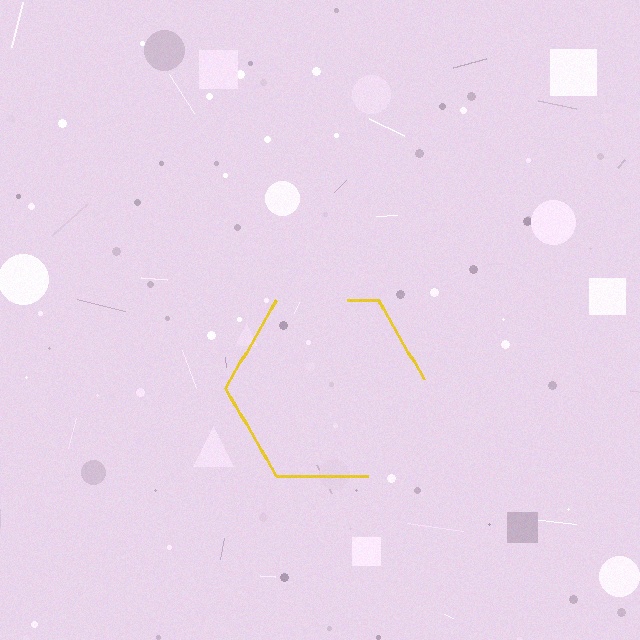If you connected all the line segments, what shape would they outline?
They would outline a hexagon.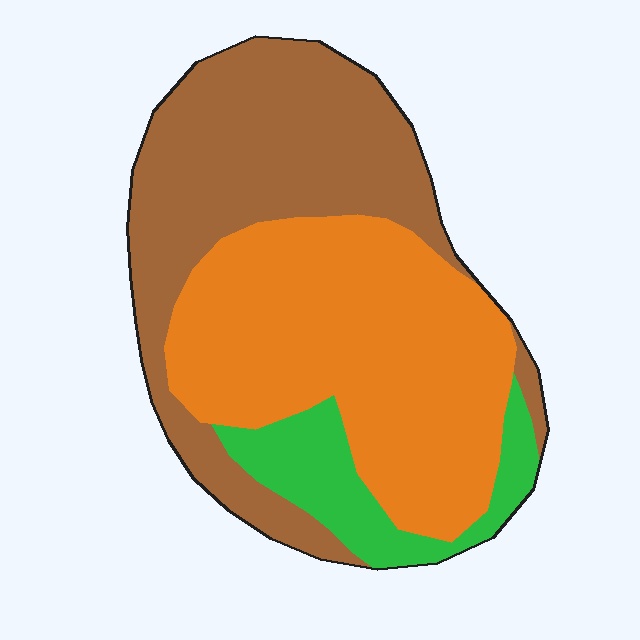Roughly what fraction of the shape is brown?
Brown covers roughly 40% of the shape.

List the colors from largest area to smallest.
From largest to smallest: orange, brown, green.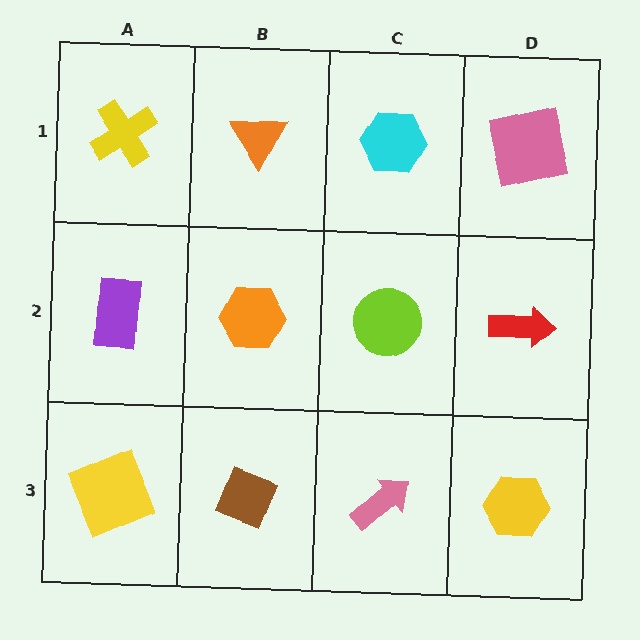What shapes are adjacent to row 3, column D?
A red arrow (row 2, column D), a pink arrow (row 3, column C).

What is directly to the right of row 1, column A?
An orange triangle.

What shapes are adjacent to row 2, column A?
A yellow cross (row 1, column A), a yellow square (row 3, column A), an orange hexagon (row 2, column B).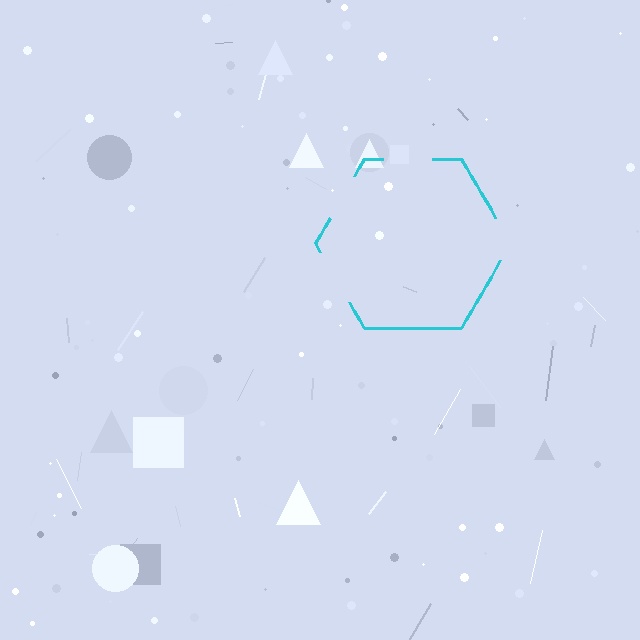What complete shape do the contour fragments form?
The contour fragments form a hexagon.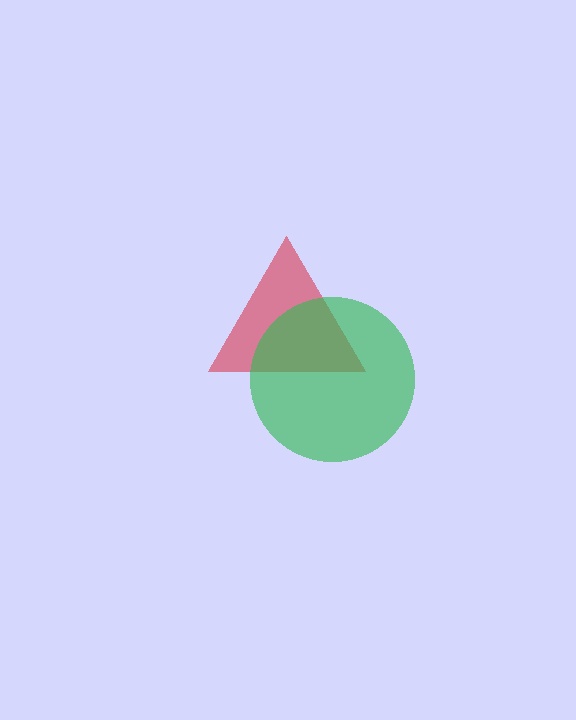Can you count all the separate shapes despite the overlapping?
Yes, there are 2 separate shapes.